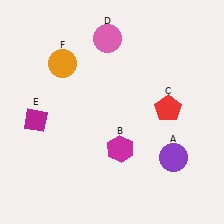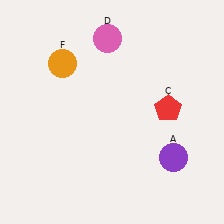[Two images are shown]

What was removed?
The magenta hexagon (B), the magenta diamond (E) were removed in Image 2.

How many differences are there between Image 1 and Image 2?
There are 2 differences between the two images.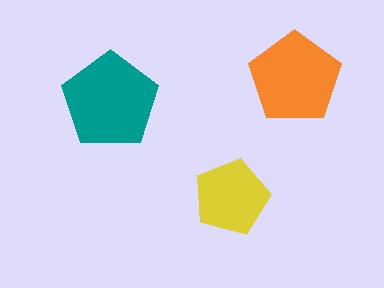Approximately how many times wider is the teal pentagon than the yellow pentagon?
About 1.5 times wider.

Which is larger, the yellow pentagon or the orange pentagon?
The orange one.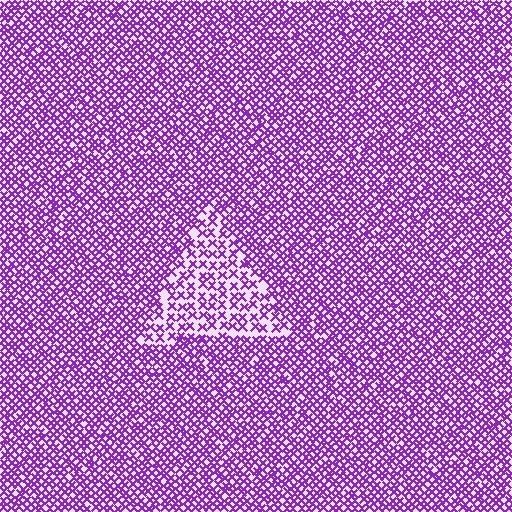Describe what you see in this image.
The image contains small purple elements arranged at two different densities. A triangle-shaped region is visible where the elements are less densely packed than the surrounding area.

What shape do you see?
I see a triangle.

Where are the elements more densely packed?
The elements are more densely packed outside the triangle boundary.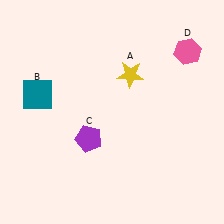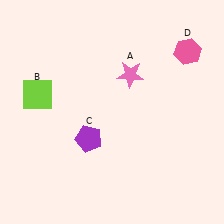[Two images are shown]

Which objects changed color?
A changed from yellow to pink. B changed from teal to lime.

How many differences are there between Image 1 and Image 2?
There are 2 differences between the two images.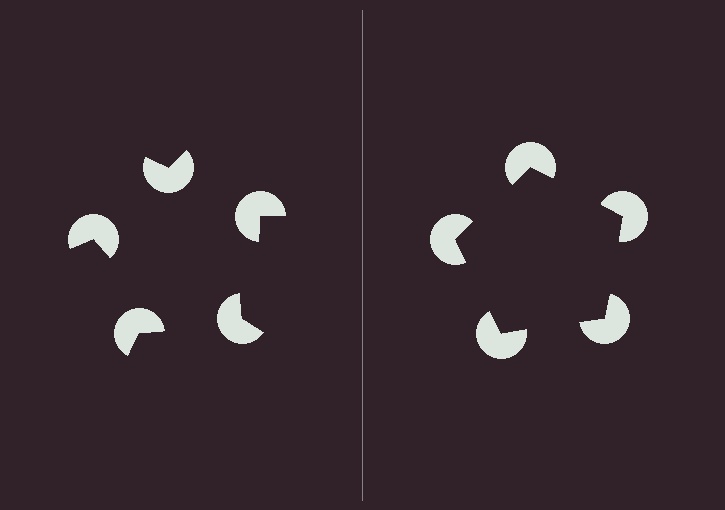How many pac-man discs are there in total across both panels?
10 — 5 on each side.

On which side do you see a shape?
An illusory pentagon appears on the right side. On the left side the wedge cuts are rotated, so no coherent shape forms.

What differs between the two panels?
The pac-man discs are positioned identically on both sides; only the wedge orientations differ. On the right they align to a pentagon; on the left they are misaligned.